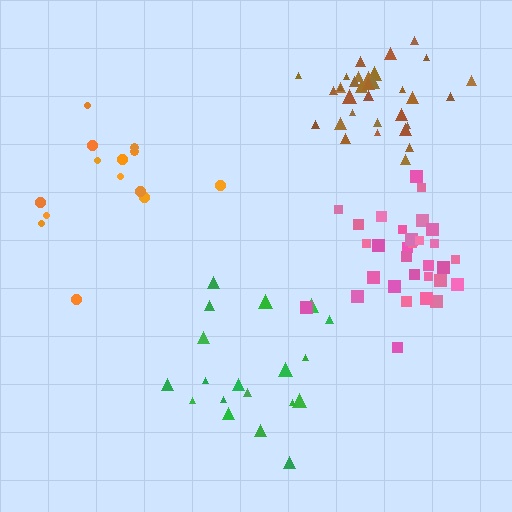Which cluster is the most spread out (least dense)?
Orange.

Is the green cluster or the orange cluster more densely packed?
Green.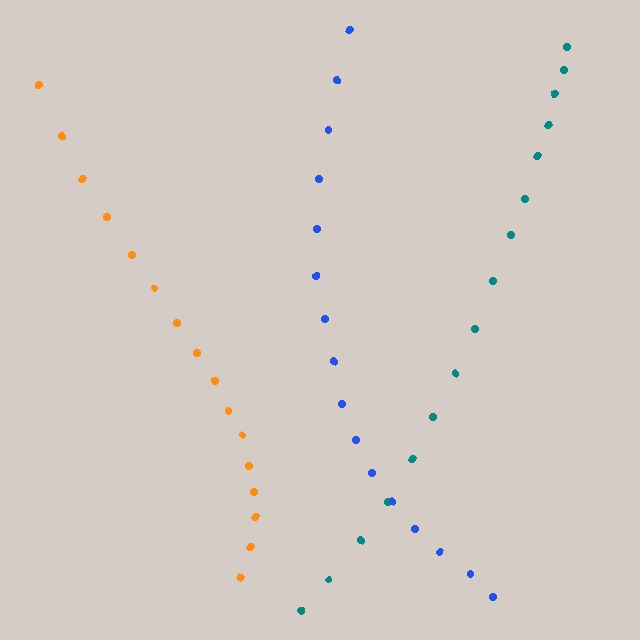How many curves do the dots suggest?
There are 3 distinct paths.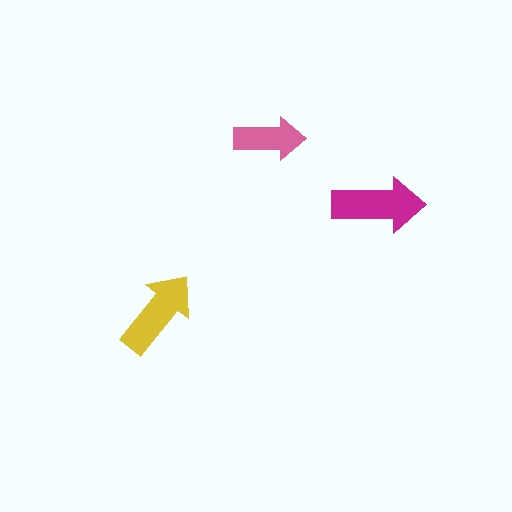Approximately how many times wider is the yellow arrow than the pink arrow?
About 1.5 times wider.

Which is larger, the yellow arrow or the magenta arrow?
The magenta one.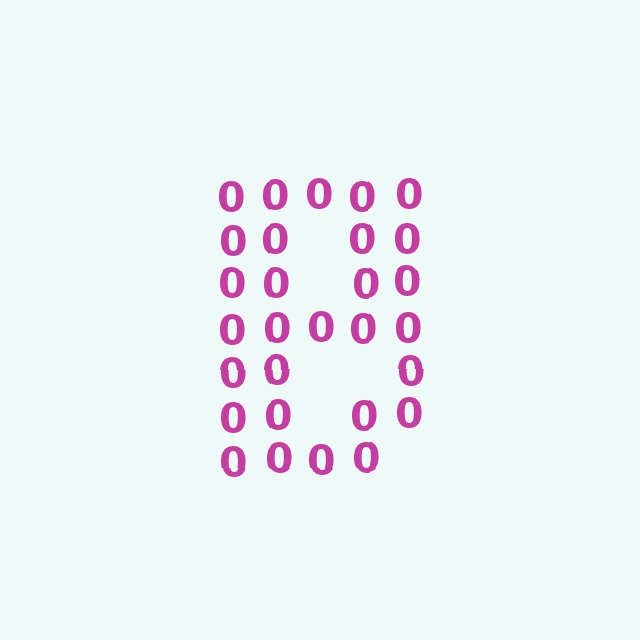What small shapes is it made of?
It is made of small digit 0's.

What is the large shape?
The large shape is the letter B.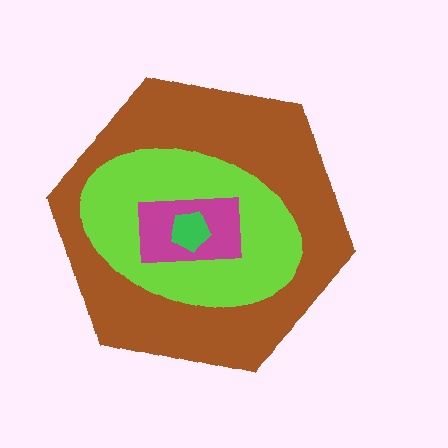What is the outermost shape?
The brown hexagon.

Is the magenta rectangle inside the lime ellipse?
Yes.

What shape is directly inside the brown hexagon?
The lime ellipse.